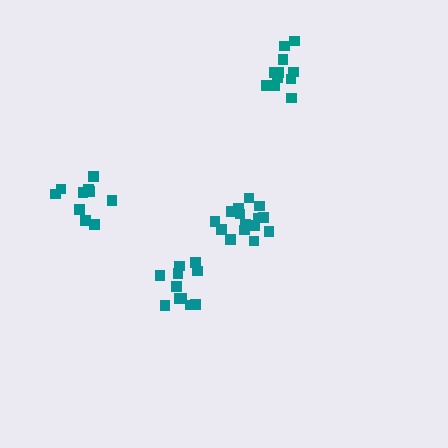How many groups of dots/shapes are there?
There are 4 groups.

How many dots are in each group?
Group 1: 15 dots, Group 2: 10 dots, Group 3: 11 dots, Group 4: 11 dots (47 total).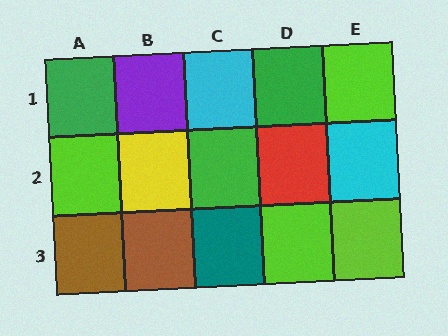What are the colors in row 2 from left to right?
Lime, yellow, green, red, cyan.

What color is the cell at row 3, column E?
Lime.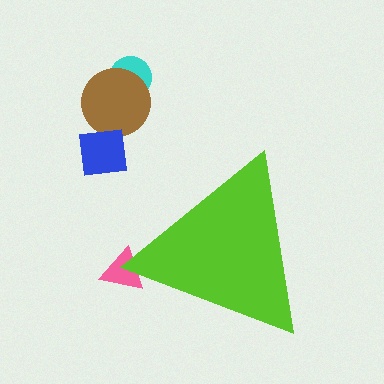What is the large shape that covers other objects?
A lime triangle.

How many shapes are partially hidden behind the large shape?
1 shape is partially hidden.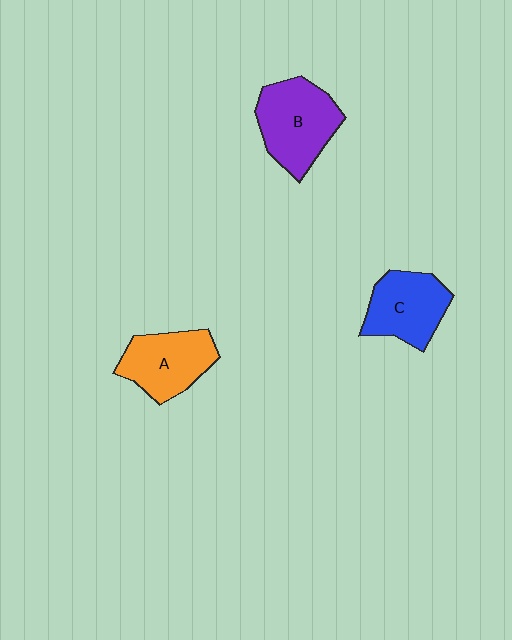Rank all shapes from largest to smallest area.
From largest to smallest: B (purple), A (orange), C (blue).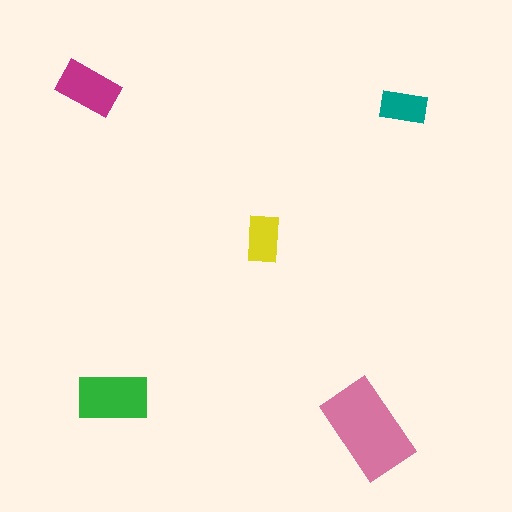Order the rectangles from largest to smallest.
the pink one, the green one, the magenta one, the yellow one, the teal one.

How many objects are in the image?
There are 5 objects in the image.